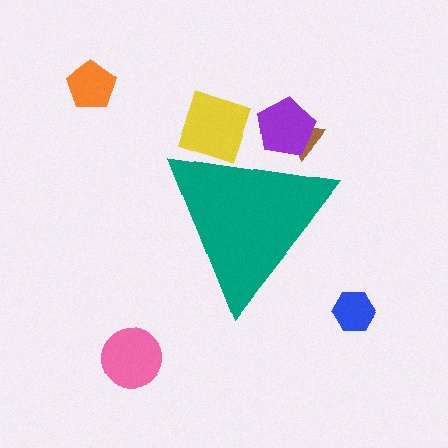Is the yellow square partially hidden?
Yes, the yellow square is partially hidden behind the teal triangle.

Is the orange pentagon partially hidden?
No, the orange pentagon is fully visible.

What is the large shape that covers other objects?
A teal triangle.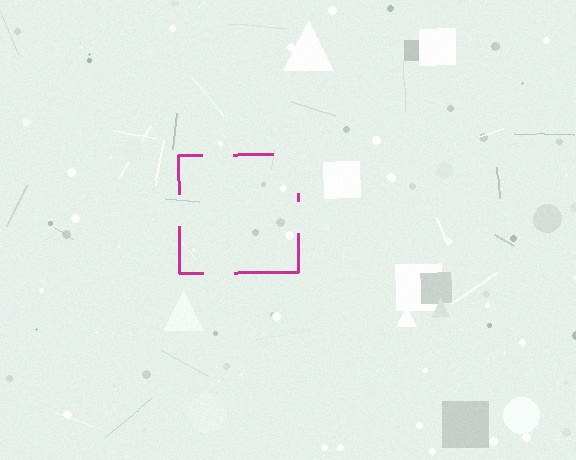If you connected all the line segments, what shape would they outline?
They would outline a square.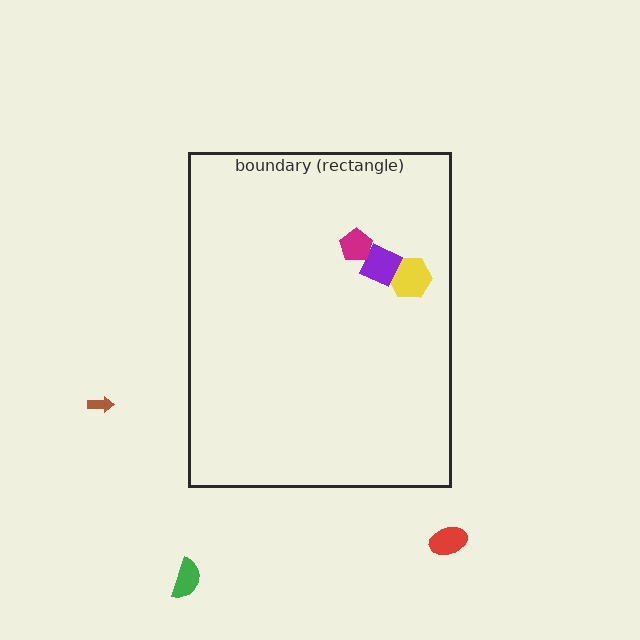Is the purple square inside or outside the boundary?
Inside.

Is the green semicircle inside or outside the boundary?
Outside.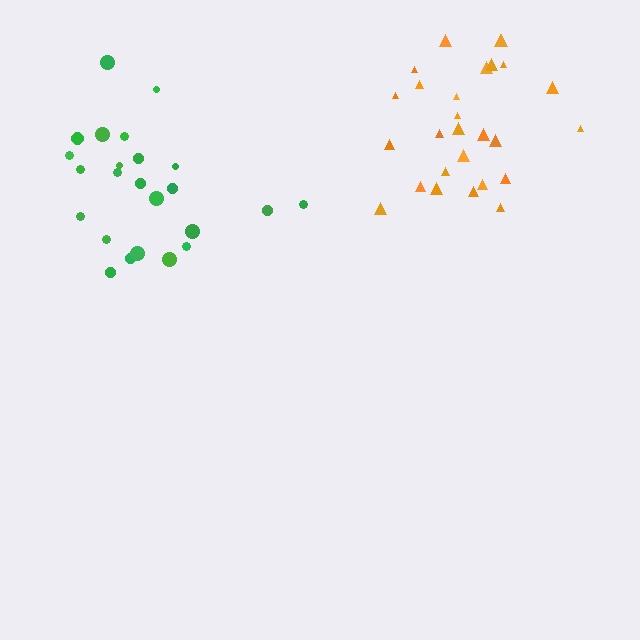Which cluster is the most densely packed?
Orange.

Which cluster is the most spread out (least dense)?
Green.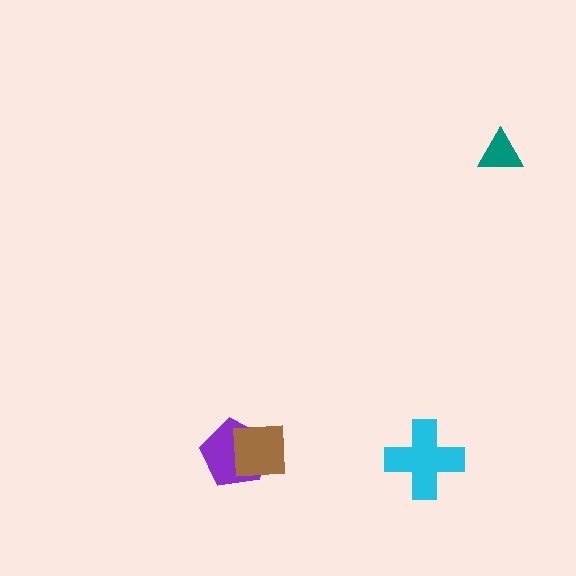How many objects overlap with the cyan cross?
0 objects overlap with the cyan cross.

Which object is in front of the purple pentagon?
The brown square is in front of the purple pentagon.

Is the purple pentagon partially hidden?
Yes, it is partially covered by another shape.